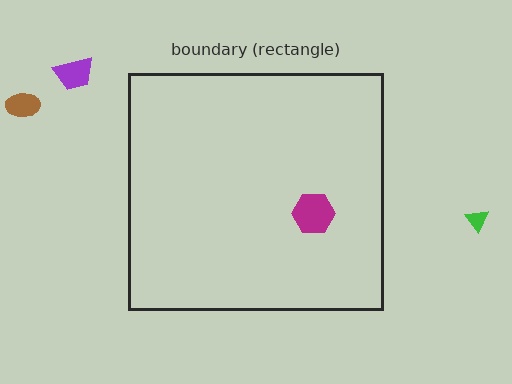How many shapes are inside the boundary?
1 inside, 3 outside.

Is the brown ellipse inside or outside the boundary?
Outside.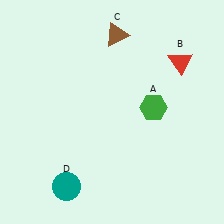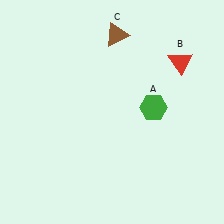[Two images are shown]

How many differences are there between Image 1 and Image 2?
There is 1 difference between the two images.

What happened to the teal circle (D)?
The teal circle (D) was removed in Image 2. It was in the bottom-left area of Image 1.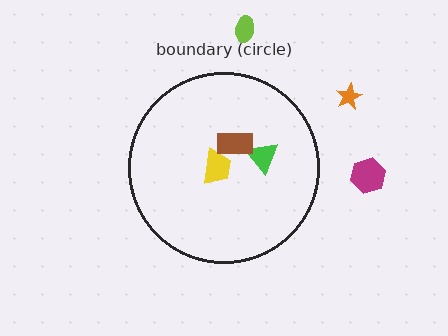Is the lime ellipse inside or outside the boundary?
Outside.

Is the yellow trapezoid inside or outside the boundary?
Inside.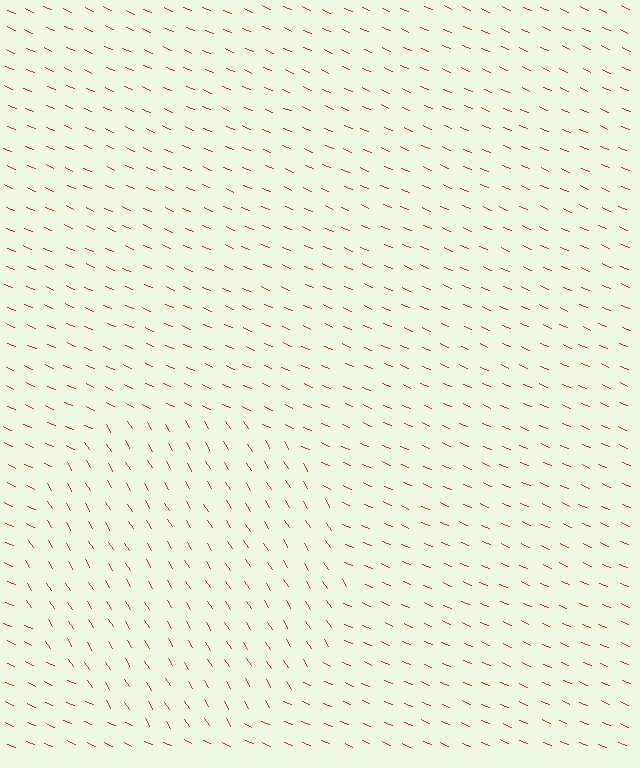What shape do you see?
I see a circle.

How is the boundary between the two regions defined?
The boundary is defined purely by a change in line orientation (approximately 36 degrees difference). All lines are the same color and thickness.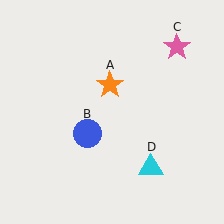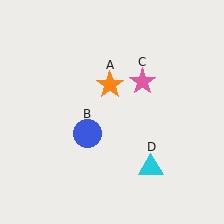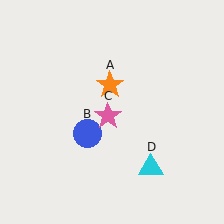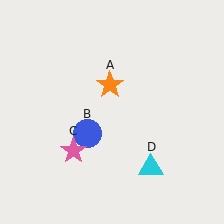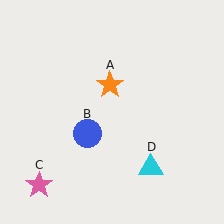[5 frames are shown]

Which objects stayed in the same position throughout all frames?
Orange star (object A) and blue circle (object B) and cyan triangle (object D) remained stationary.